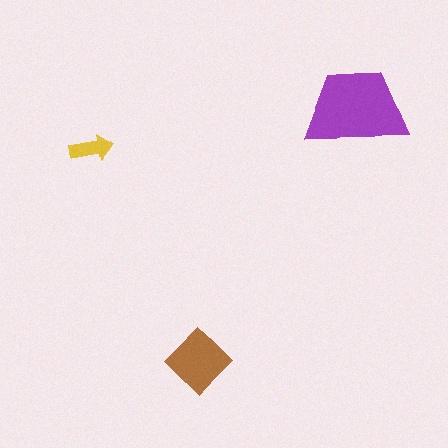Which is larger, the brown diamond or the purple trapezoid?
The purple trapezoid.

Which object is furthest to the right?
The purple trapezoid is rightmost.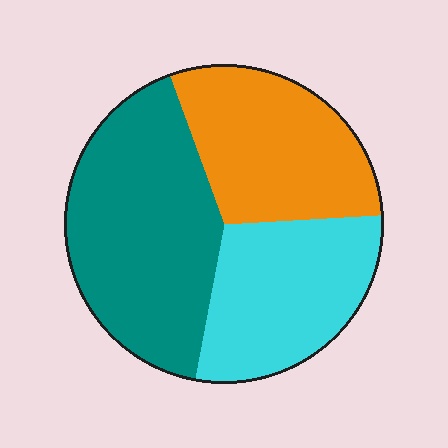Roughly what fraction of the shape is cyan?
Cyan takes up about one quarter (1/4) of the shape.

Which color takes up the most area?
Teal, at roughly 40%.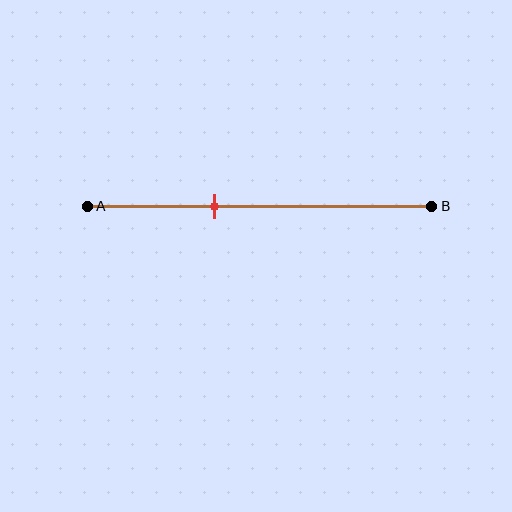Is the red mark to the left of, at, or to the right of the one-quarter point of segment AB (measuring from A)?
The red mark is to the right of the one-quarter point of segment AB.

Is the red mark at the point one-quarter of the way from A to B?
No, the mark is at about 35% from A, not at the 25% one-quarter point.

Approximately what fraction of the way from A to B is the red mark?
The red mark is approximately 35% of the way from A to B.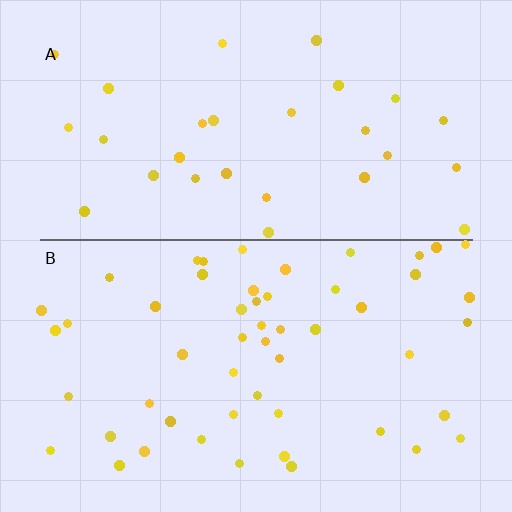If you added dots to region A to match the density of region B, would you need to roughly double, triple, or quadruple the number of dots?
Approximately double.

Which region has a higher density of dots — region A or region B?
B (the bottom).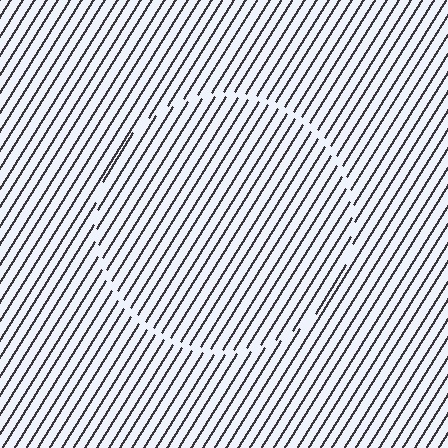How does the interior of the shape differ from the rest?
The interior of the shape contains the same grating, shifted by half a period — the contour is defined by the phase discontinuity where line-ends from the inner and outer gratings abut.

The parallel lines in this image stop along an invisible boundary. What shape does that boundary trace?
An illusory circle. The interior of the shape contains the same grating, shifted by half a period — the contour is defined by the phase discontinuity where line-ends from the inner and outer gratings abut.